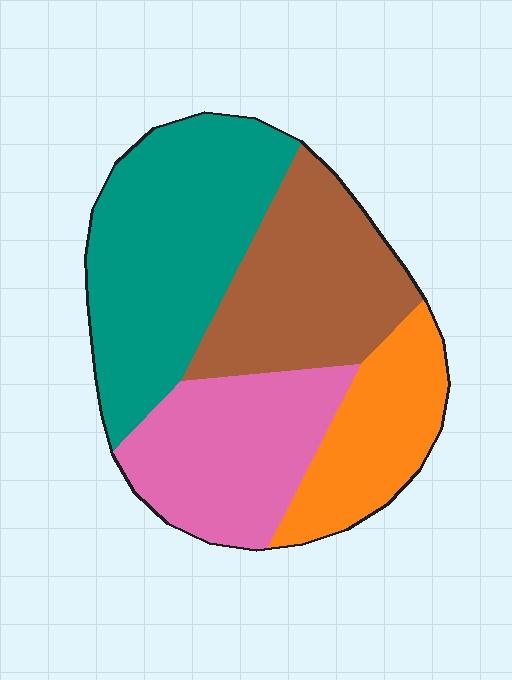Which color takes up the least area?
Orange, at roughly 15%.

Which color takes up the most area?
Teal, at roughly 35%.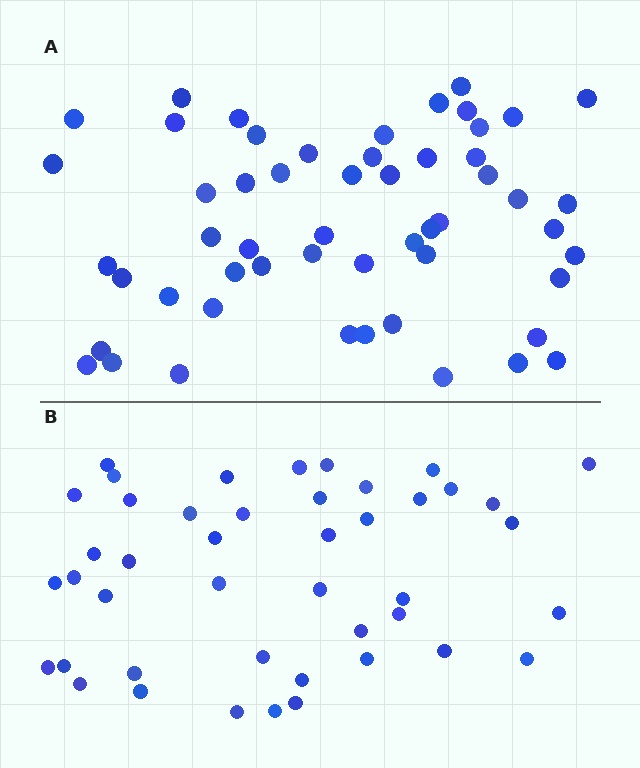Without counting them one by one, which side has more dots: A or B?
Region A (the top region) has more dots.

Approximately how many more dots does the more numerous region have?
Region A has roughly 10 or so more dots than region B.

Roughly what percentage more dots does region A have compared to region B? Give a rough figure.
About 25% more.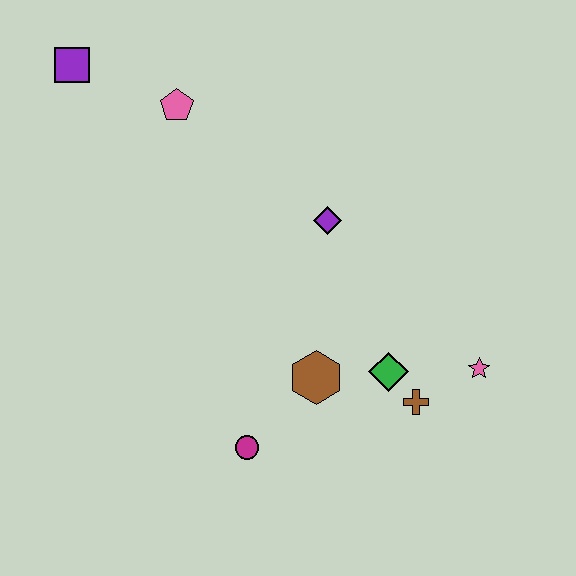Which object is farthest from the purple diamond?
The purple square is farthest from the purple diamond.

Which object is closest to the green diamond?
The brown cross is closest to the green diamond.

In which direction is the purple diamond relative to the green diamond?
The purple diamond is above the green diamond.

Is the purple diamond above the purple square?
No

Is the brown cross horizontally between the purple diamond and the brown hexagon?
No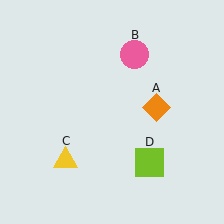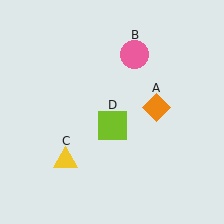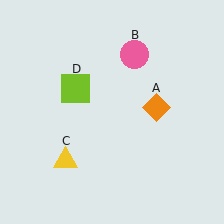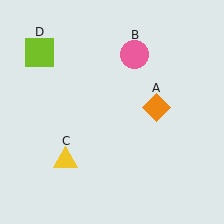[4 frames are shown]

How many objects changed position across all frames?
1 object changed position: lime square (object D).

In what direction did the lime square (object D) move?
The lime square (object D) moved up and to the left.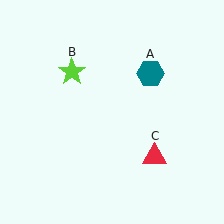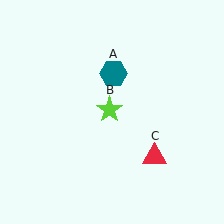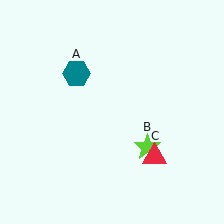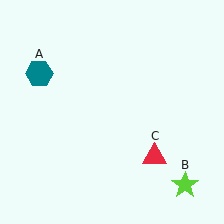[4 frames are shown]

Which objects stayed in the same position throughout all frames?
Red triangle (object C) remained stationary.